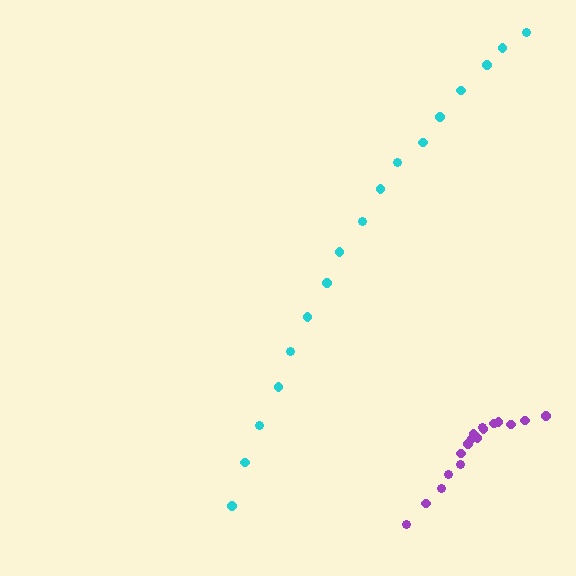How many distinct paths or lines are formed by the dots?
There are 2 distinct paths.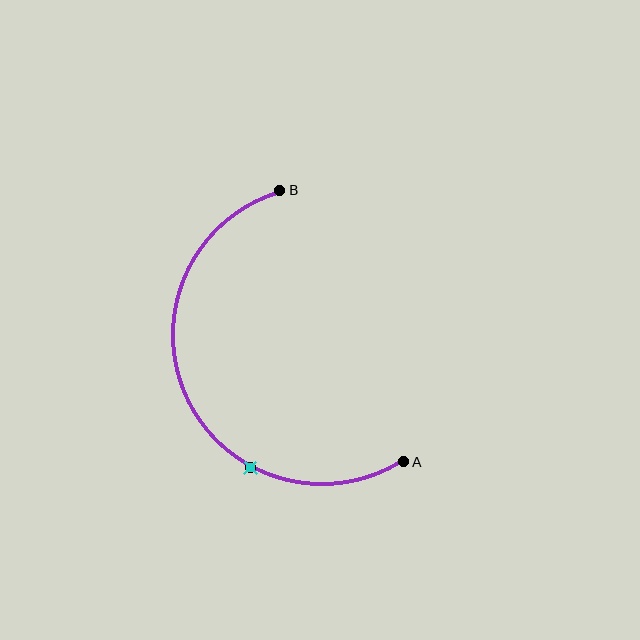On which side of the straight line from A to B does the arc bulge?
The arc bulges to the left of the straight line connecting A and B.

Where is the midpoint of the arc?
The arc midpoint is the point on the curve farthest from the straight line joining A and B. It sits to the left of that line.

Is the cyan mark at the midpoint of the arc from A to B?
No. The cyan mark lies on the arc but is closer to endpoint A. The arc midpoint would be at the point on the curve equidistant along the arc from both A and B.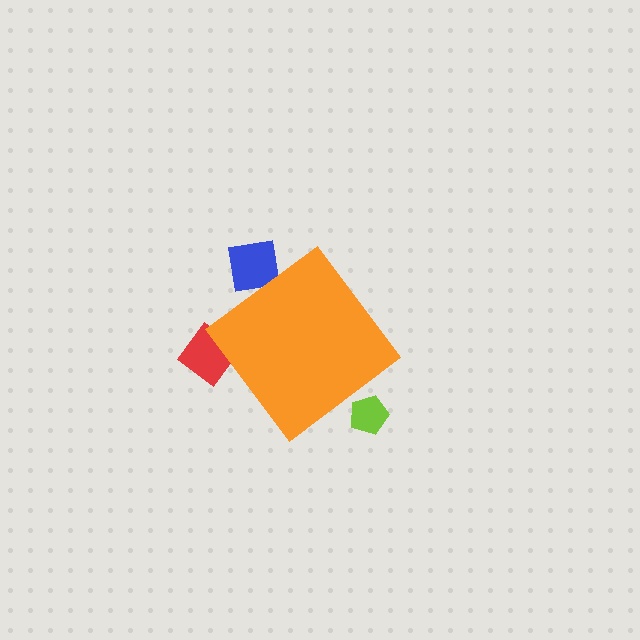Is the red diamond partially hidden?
Yes, the red diamond is partially hidden behind the orange diamond.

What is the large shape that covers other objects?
An orange diamond.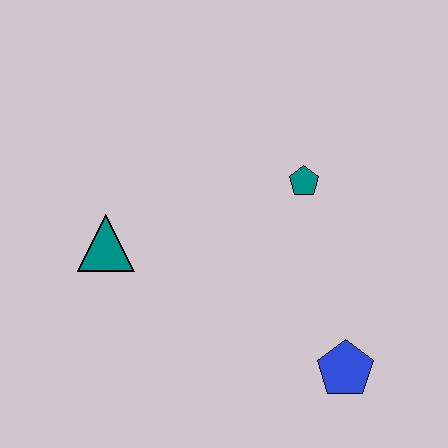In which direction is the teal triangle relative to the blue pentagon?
The teal triangle is to the left of the blue pentagon.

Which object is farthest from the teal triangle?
The blue pentagon is farthest from the teal triangle.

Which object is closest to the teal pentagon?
The blue pentagon is closest to the teal pentagon.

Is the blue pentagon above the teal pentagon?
No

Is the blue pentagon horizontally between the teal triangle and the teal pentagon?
No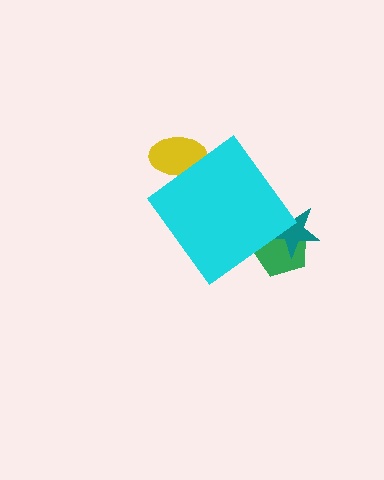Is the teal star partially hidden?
Yes, the teal star is partially hidden behind the cyan diamond.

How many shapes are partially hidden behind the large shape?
3 shapes are partially hidden.